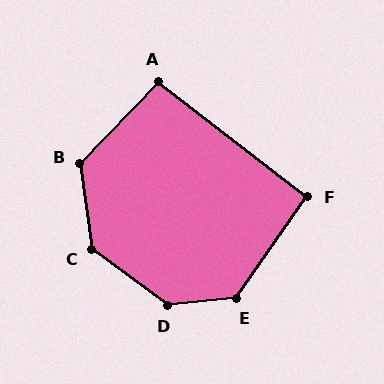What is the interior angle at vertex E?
Approximately 130 degrees (obtuse).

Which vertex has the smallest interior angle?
F, at approximately 93 degrees.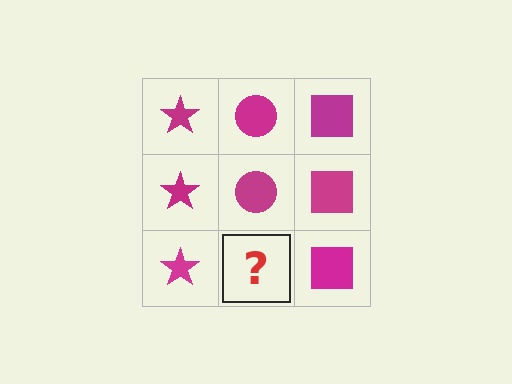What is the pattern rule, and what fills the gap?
The rule is that each column has a consistent shape. The gap should be filled with a magenta circle.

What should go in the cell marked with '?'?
The missing cell should contain a magenta circle.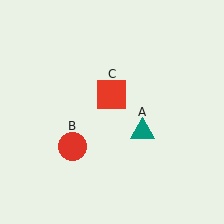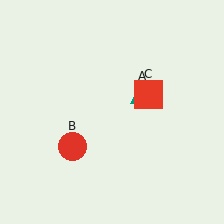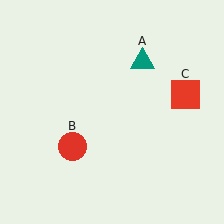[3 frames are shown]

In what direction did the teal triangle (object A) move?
The teal triangle (object A) moved up.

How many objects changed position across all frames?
2 objects changed position: teal triangle (object A), red square (object C).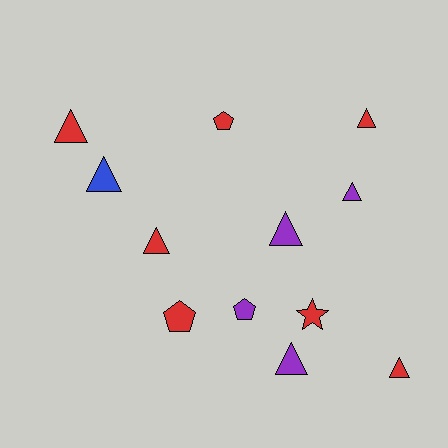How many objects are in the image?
There are 12 objects.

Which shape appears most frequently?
Triangle, with 8 objects.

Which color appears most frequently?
Red, with 7 objects.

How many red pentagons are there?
There are 2 red pentagons.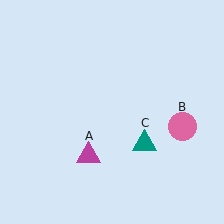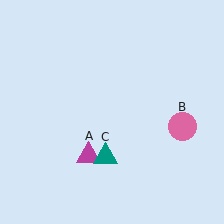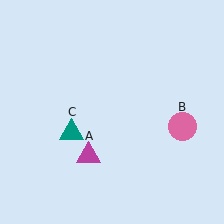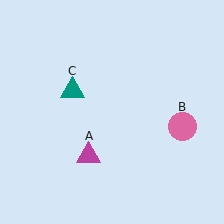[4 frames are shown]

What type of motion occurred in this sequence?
The teal triangle (object C) rotated clockwise around the center of the scene.